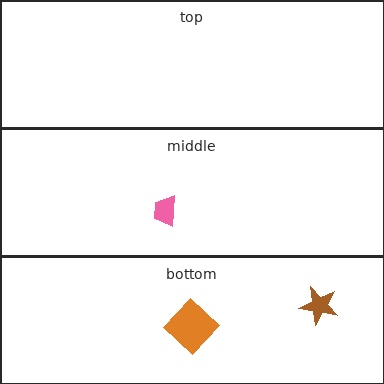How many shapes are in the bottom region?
2.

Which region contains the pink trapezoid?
The middle region.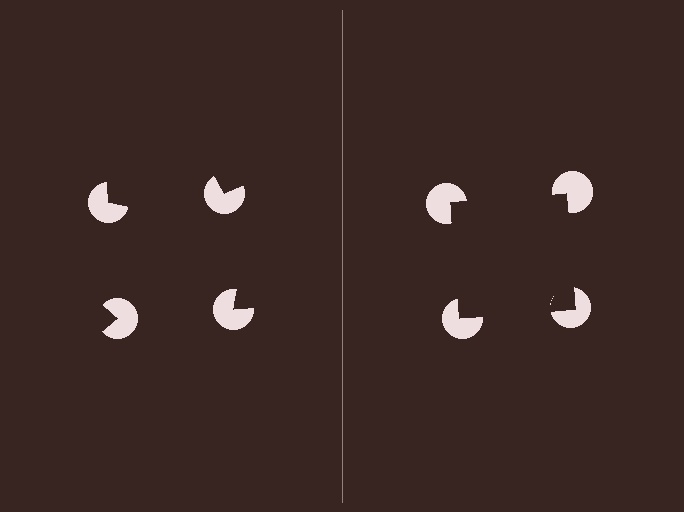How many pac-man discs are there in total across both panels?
8 — 4 on each side.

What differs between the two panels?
The pac-man discs are positioned identically on both sides; only the wedge orientations differ. On the right they align to a square; on the left they are misaligned.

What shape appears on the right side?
An illusory square.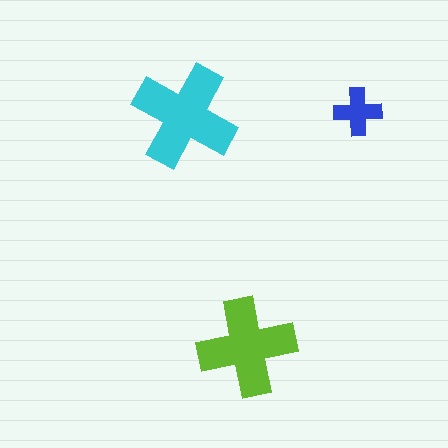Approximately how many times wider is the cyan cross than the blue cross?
About 2 times wider.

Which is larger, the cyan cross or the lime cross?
The cyan one.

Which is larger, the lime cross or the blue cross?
The lime one.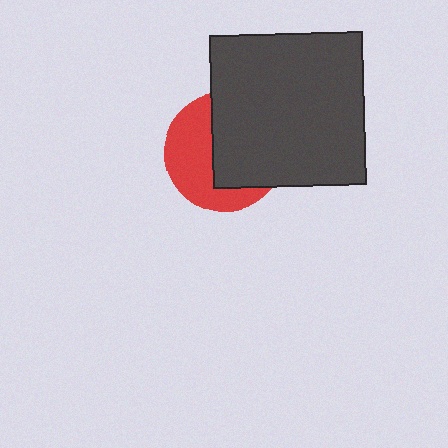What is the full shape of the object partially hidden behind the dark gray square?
The partially hidden object is a red circle.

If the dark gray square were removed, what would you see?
You would see the complete red circle.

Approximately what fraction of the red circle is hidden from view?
Roughly 54% of the red circle is hidden behind the dark gray square.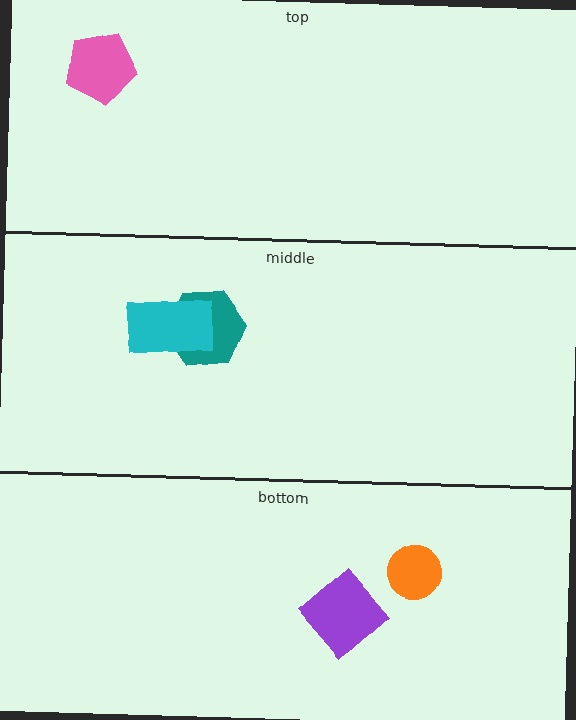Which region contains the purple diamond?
The bottom region.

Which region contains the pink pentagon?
The top region.